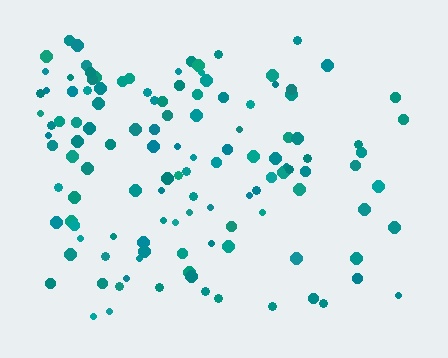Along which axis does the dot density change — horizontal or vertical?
Horizontal.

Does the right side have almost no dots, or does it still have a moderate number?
Still a moderate number, just noticeably fewer than the left.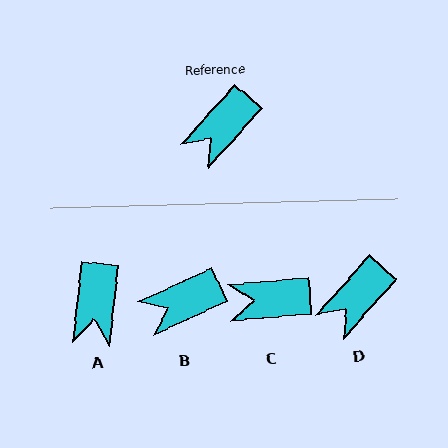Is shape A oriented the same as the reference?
No, it is off by about 35 degrees.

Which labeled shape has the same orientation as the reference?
D.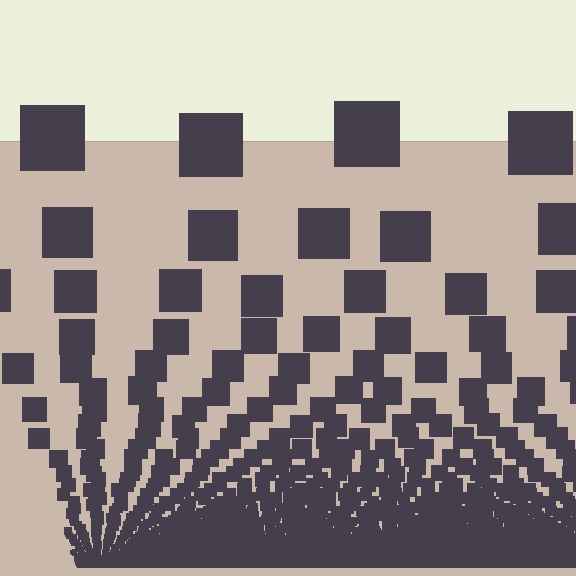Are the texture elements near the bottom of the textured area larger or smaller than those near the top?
Smaller. The gradient is inverted — elements near the bottom are smaller and denser.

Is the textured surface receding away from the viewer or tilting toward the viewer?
The surface appears to tilt toward the viewer. Texture elements get larger and sparser toward the top.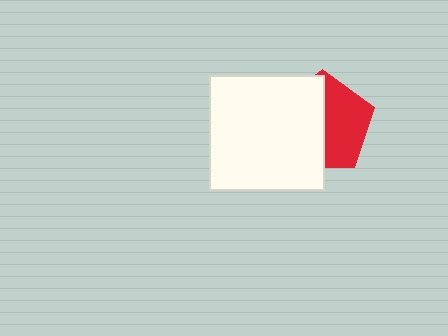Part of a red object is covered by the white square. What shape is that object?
It is a pentagon.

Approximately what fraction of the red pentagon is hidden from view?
Roughly 53% of the red pentagon is hidden behind the white square.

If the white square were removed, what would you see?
You would see the complete red pentagon.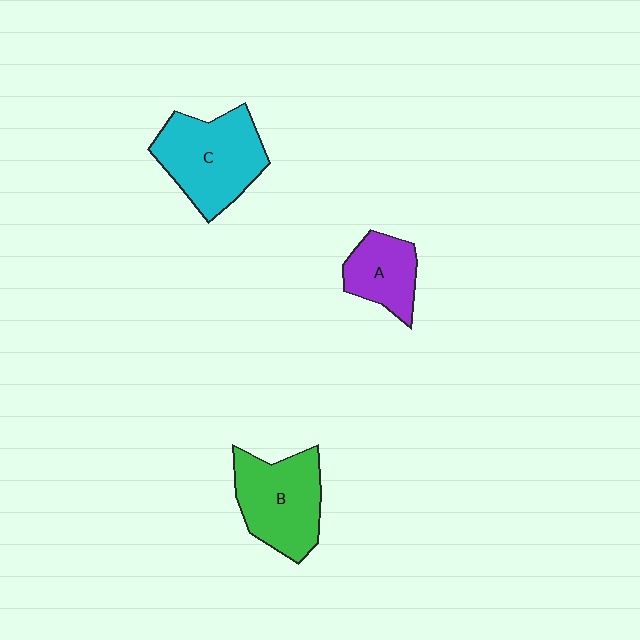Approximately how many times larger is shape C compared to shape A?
Approximately 1.8 times.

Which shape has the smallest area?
Shape A (purple).